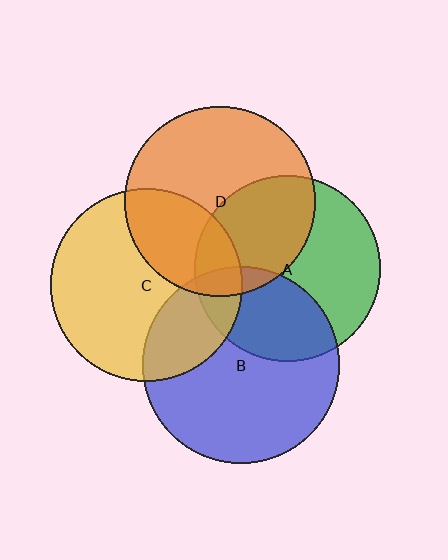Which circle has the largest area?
Circle B (blue).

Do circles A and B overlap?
Yes.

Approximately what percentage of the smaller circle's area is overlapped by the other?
Approximately 35%.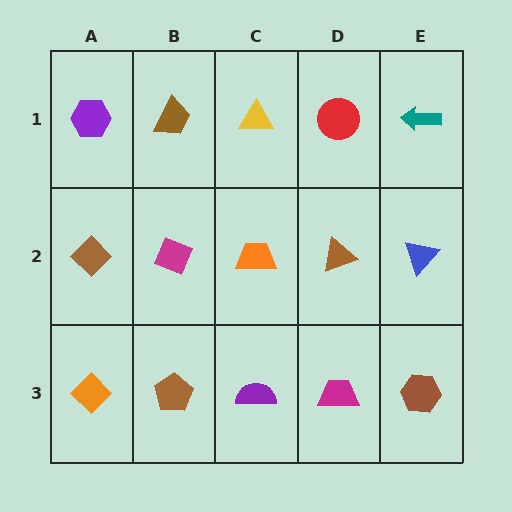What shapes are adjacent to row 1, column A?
A brown diamond (row 2, column A), a brown trapezoid (row 1, column B).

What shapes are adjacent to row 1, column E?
A blue triangle (row 2, column E), a red circle (row 1, column D).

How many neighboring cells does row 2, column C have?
4.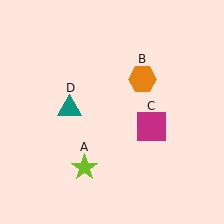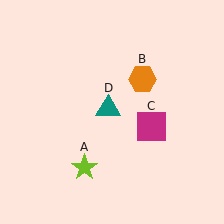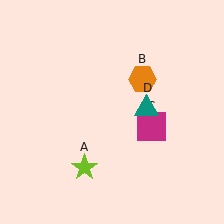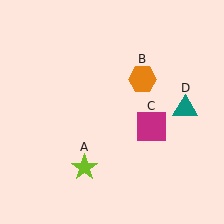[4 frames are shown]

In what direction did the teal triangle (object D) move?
The teal triangle (object D) moved right.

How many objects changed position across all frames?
1 object changed position: teal triangle (object D).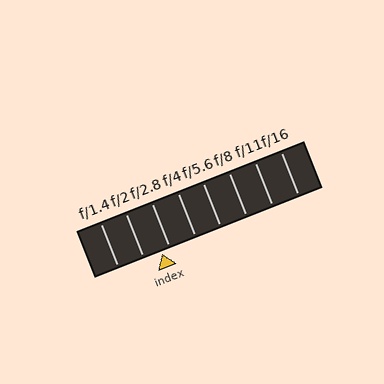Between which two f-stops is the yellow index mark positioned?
The index mark is between f/2 and f/2.8.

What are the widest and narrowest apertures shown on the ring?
The widest aperture shown is f/1.4 and the narrowest is f/16.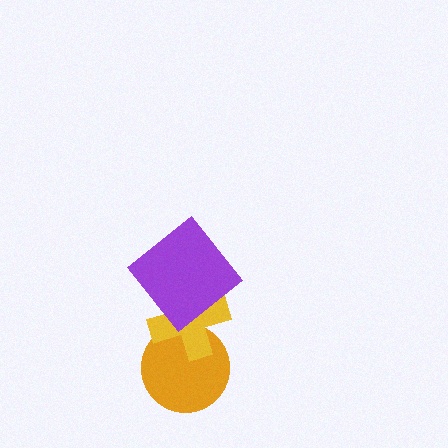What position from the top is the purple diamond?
The purple diamond is 1st from the top.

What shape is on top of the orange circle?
The yellow cross is on top of the orange circle.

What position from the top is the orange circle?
The orange circle is 3rd from the top.